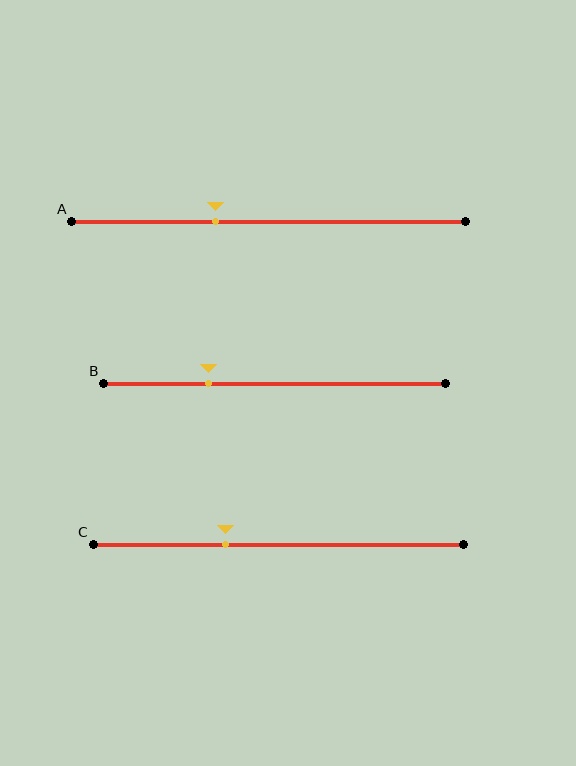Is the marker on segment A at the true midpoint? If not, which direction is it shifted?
No, the marker on segment A is shifted to the left by about 13% of the segment length.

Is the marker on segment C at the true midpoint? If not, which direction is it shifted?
No, the marker on segment C is shifted to the left by about 14% of the segment length.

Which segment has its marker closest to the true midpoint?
Segment A has its marker closest to the true midpoint.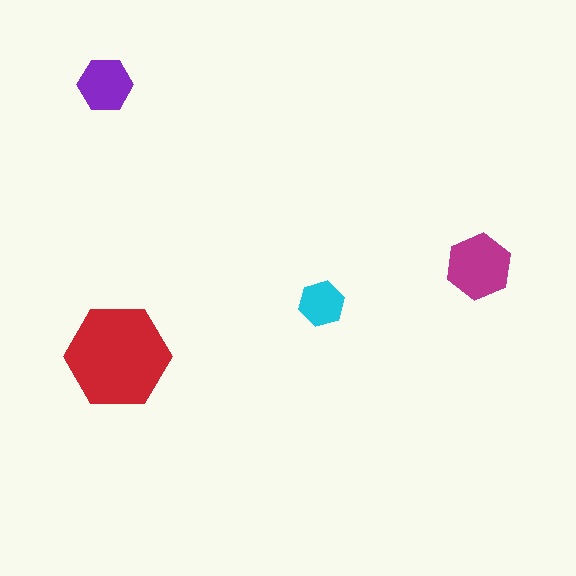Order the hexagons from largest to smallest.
the red one, the magenta one, the purple one, the cyan one.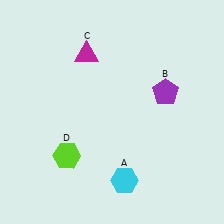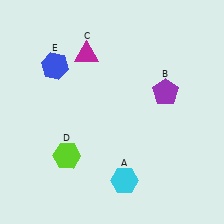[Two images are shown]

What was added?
A blue hexagon (E) was added in Image 2.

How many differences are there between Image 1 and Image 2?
There is 1 difference between the two images.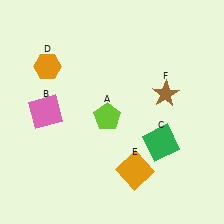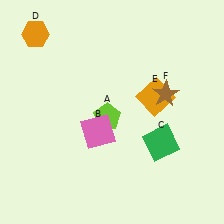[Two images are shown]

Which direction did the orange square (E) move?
The orange square (E) moved up.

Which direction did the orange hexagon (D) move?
The orange hexagon (D) moved up.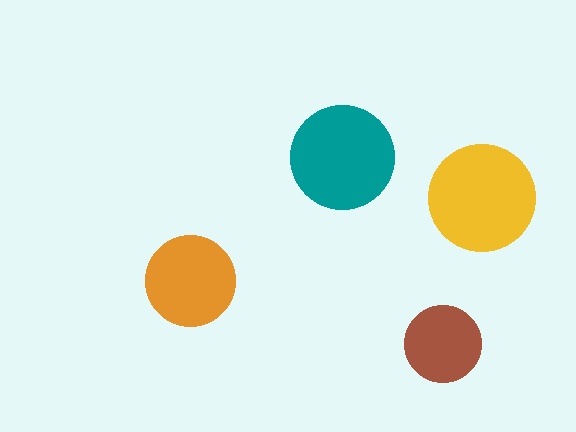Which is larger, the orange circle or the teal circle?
The teal one.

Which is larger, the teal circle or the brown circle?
The teal one.